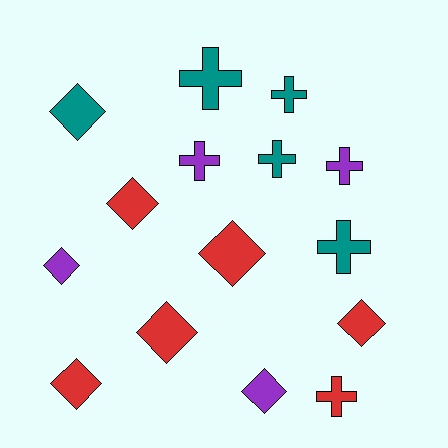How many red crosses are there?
There is 1 red cross.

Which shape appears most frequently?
Diamond, with 8 objects.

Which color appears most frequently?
Red, with 6 objects.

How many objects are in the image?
There are 15 objects.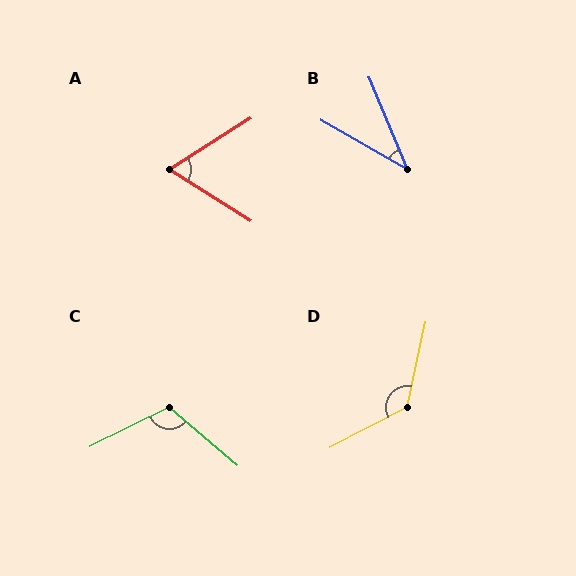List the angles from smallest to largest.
B (38°), A (65°), C (113°), D (130°).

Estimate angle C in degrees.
Approximately 113 degrees.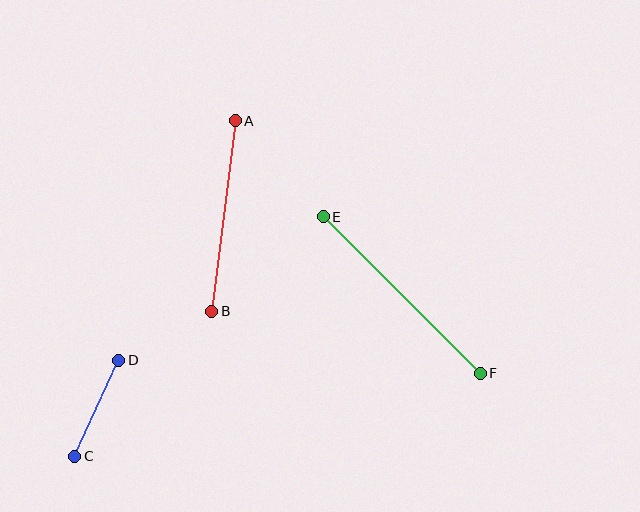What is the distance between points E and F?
The distance is approximately 222 pixels.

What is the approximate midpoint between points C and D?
The midpoint is at approximately (97, 408) pixels.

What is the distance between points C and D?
The distance is approximately 106 pixels.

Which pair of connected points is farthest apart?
Points E and F are farthest apart.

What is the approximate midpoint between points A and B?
The midpoint is at approximately (223, 216) pixels.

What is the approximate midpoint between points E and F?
The midpoint is at approximately (402, 295) pixels.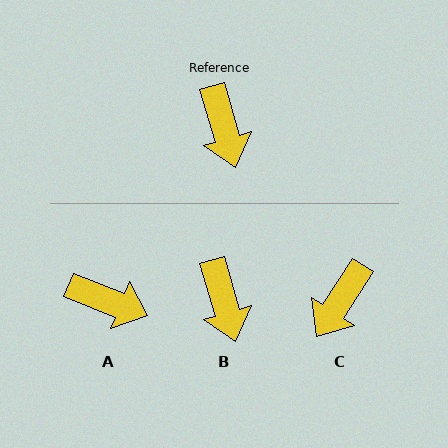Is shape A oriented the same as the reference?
No, it is off by about 52 degrees.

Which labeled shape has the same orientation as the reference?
B.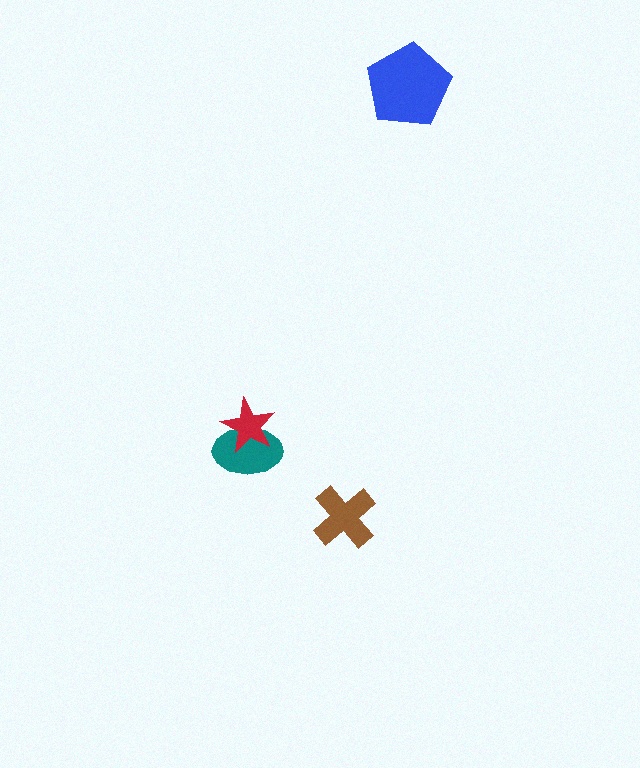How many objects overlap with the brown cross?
0 objects overlap with the brown cross.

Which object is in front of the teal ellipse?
The red star is in front of the teal ellipse.